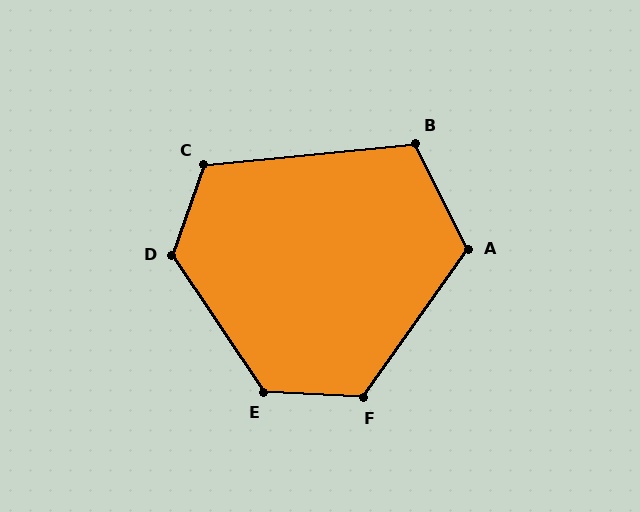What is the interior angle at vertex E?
Approximately 126 degrees (obtuse).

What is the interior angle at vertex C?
Approximately 115 degrees (obtuse).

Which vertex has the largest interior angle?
D, at approximately 127 degrees.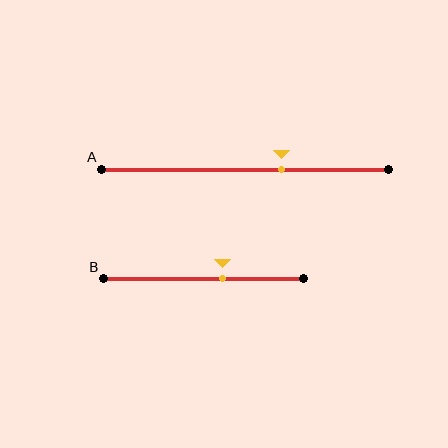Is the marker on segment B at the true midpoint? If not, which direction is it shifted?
No, the marker on segment B is shifted to the right by about 10% of the segment length.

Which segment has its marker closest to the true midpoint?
Segment B has its marker closest to the true midpoint.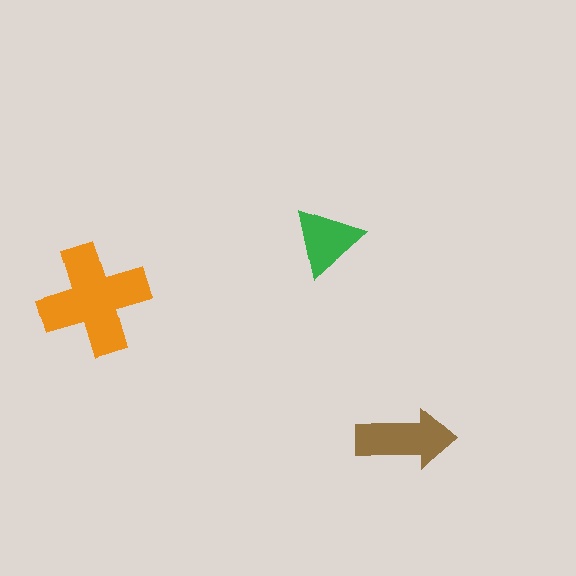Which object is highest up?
The green triangle is topmost.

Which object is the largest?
The orange cross.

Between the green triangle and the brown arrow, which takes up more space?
The brown arrow.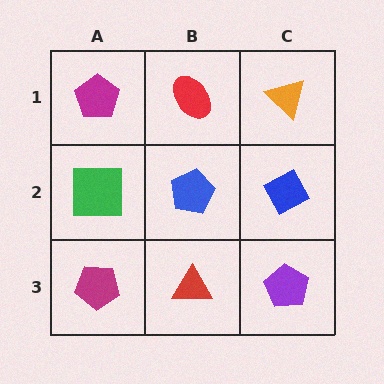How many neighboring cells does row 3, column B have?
3.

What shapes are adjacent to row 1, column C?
A blue diamond (row 2, column C), a red ellipse (row 1, column B).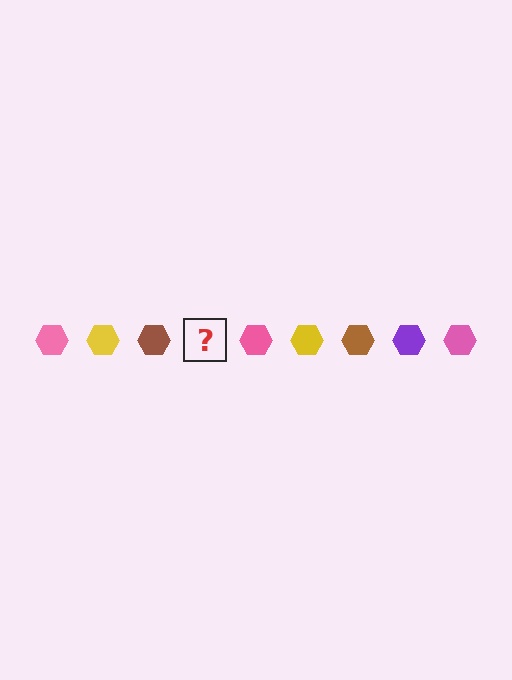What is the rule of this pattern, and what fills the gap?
The rule is that the pattern cycles through pink, yellow, brown, purple hexagons. The gap should be filled with a purple hexagon.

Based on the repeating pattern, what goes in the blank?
The blank should be a purple hexagon.